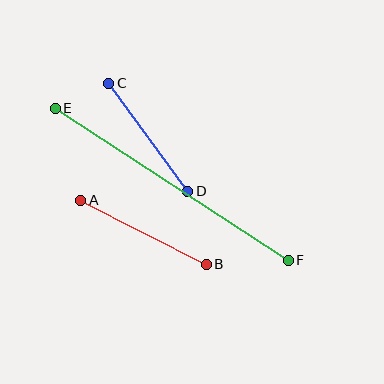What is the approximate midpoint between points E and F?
The midpoint is at approximately (172, 184) pixels.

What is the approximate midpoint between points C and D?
The midpoint is at approximately (148, 137) pixels.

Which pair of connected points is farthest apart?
Points E and F are farthest apart.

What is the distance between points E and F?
The distance is approximately 278 pixels.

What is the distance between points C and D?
The distance is approximately 134 pixels.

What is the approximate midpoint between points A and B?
The midpoint is at approximately (143, 232) pixels.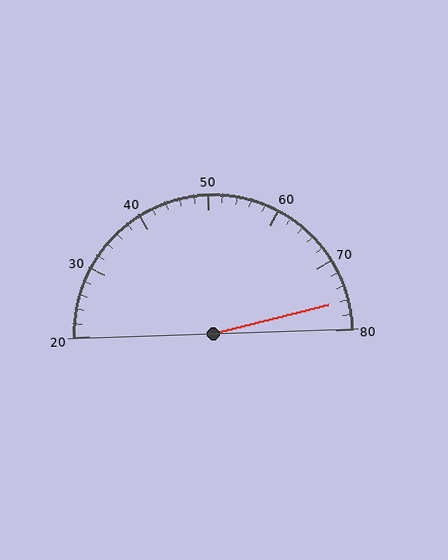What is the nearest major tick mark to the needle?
The nearest major tick mark is 80.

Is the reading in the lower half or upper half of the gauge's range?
The reading is in the upper half of the range (20 to 80).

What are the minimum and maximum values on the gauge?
The gauge ranges from 20 to 80.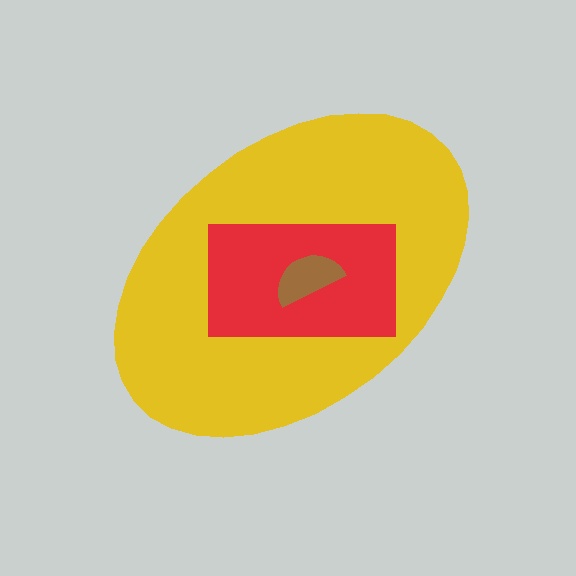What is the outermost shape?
The yellow ellipse.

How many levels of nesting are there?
3.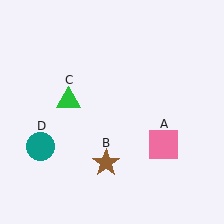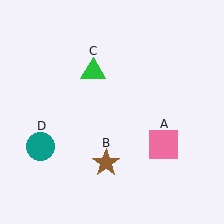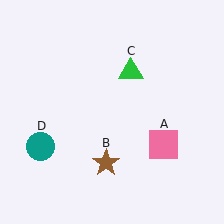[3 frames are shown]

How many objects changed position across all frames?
1 object changed position: green triangle (object C).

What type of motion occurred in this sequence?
The green triangle (object C) rotated clockwise around the center of the scene.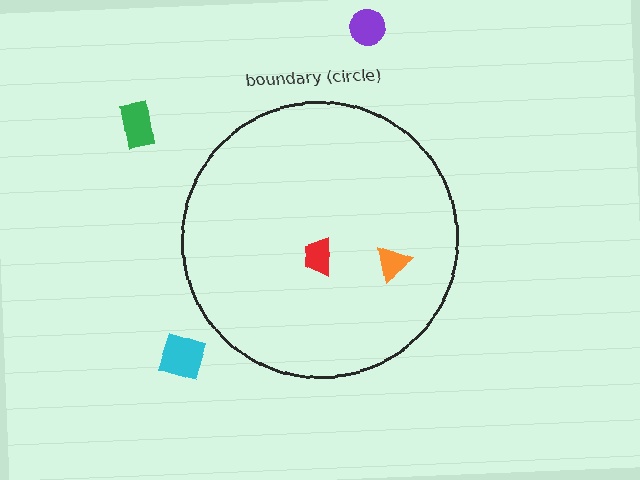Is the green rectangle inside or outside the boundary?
Outside.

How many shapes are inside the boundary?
2 inside, 3 outside.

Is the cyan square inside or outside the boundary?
Outside.